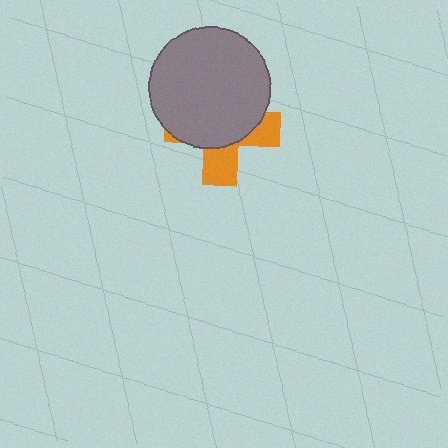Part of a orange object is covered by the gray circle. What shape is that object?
It is a cross.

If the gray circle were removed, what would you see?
You would see the complete orange cross.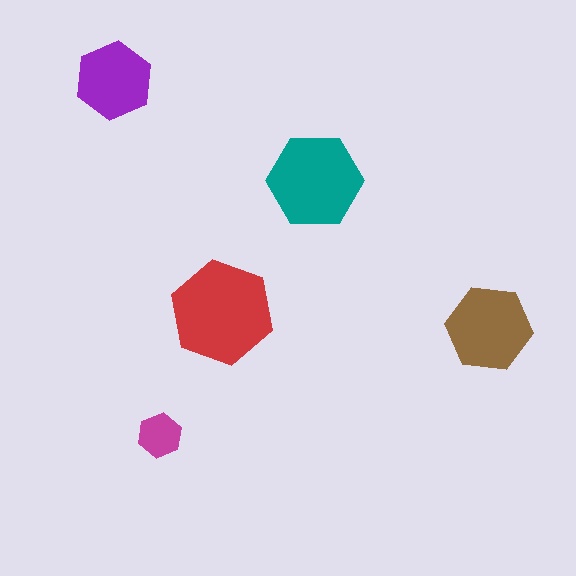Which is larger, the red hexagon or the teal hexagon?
The red one.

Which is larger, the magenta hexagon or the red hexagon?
The red one.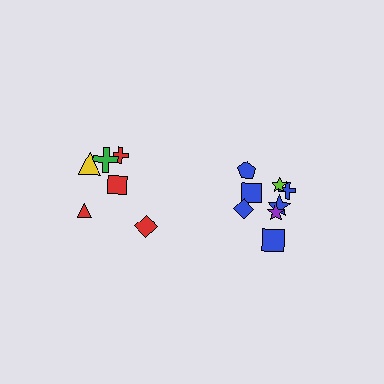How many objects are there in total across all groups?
There are 14 objects.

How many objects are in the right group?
There are 8 objects.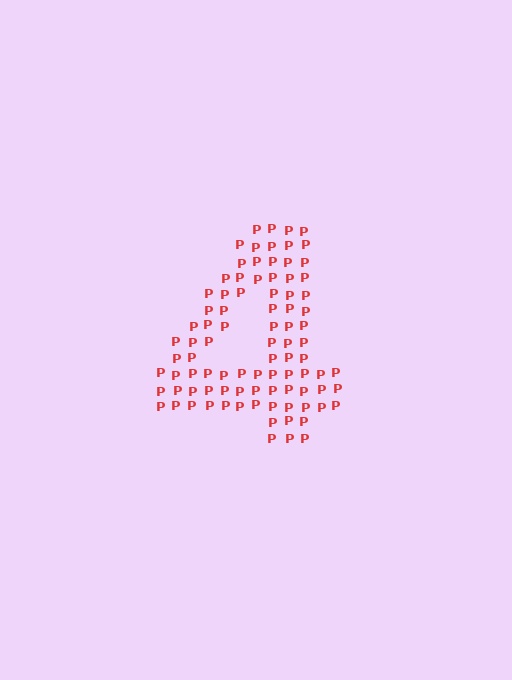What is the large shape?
The large shape is the digit 4.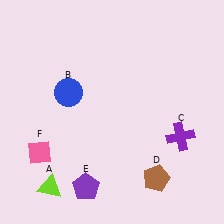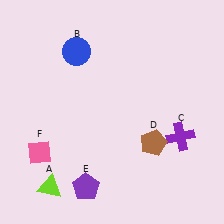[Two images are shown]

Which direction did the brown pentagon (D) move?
The brown pentagon (D) moved up.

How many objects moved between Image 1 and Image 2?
2 objects moved between the two images.